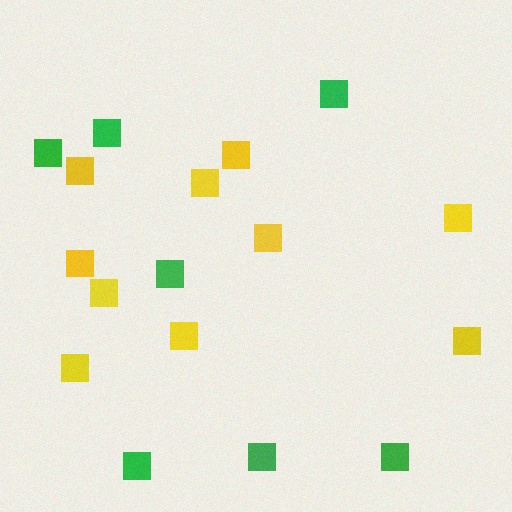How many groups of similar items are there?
There are 2 groups: one group of yellow squares (10) and one group of green squares (7).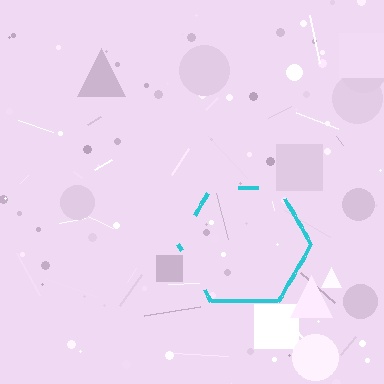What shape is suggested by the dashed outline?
The dashed outline suggests a hexagon.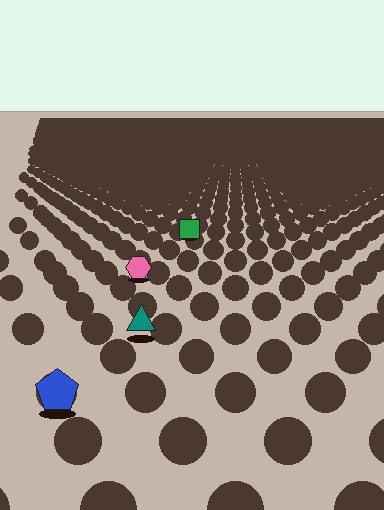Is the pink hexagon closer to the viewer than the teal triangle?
No. The teal triangle is closer — you can tell from the texture gradient: the ground texture is coarser near it.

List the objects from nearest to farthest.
From nearest to farthest: the blue pentagon, the teal triangle, the pink hexagon, the green square.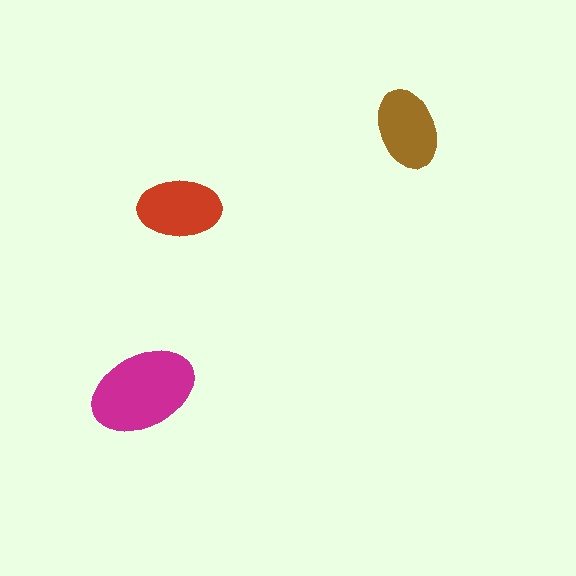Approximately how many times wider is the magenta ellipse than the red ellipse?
About 1.5 times wider.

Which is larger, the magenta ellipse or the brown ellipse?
The magenta one.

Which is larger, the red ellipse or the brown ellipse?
The red one.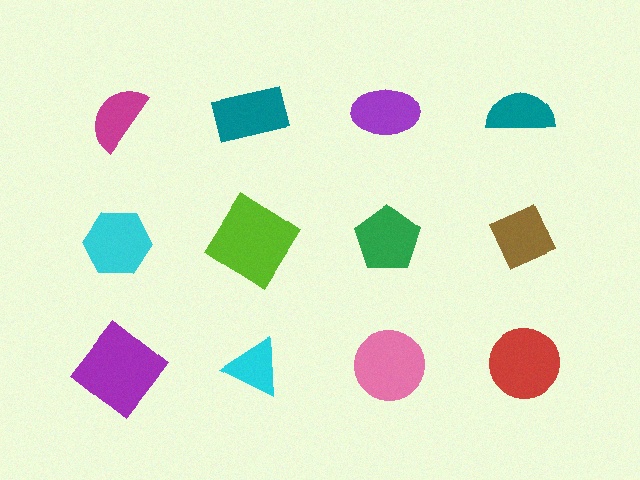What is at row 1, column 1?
A magenta semicircle.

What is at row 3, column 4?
A red circle.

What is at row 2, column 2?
A lime diamond.